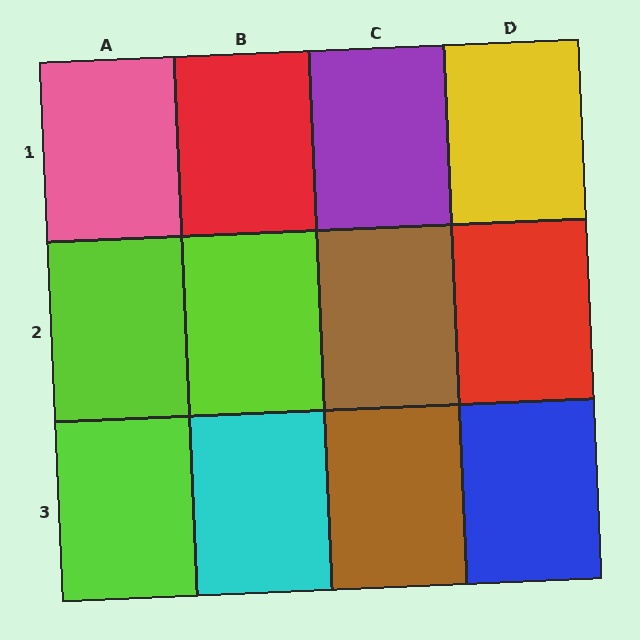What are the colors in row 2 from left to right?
Lime, lime, brown, red.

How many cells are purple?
1 cell is purple.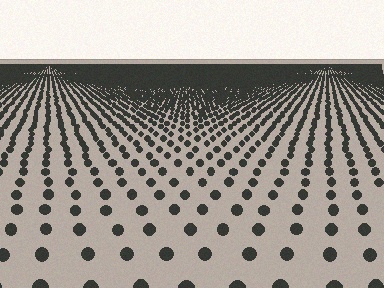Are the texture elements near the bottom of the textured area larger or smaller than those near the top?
Larger. Near the bottom, elements are closer to the viewer and appear at a bigger on-screen size.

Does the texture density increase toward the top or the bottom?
Density increases toward the top.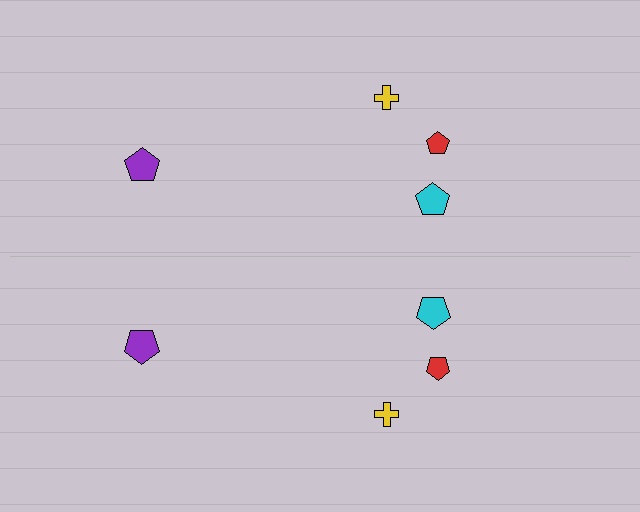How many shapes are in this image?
There are 8 shapes in this image.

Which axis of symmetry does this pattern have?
The pattern has a horizontal axis of symmetry running through the center of the image.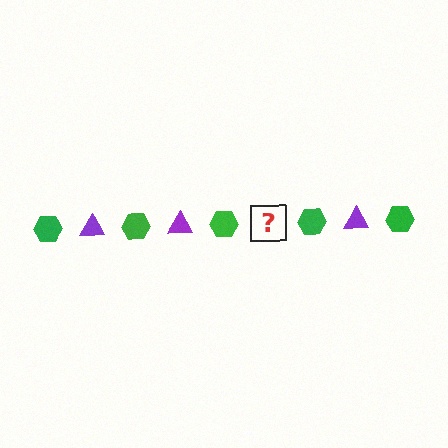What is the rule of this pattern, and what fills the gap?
The rule is that the pattern alternates between green hexagon and purple triangle. The gap should be filled with a purple triangle.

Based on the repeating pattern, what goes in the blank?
The blank should be a purple triangle.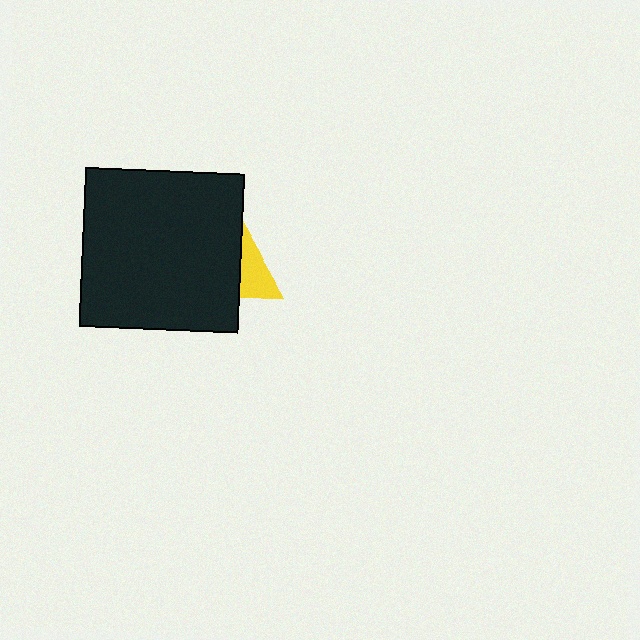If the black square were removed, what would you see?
You would see the complete yellow triangle.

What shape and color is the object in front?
The object in front is a black square.